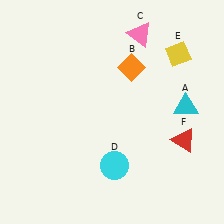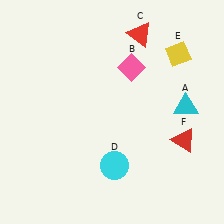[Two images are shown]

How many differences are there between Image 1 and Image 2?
There are 2 differences between the two images.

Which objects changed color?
B changed from orange to pink. C changed from pink to red.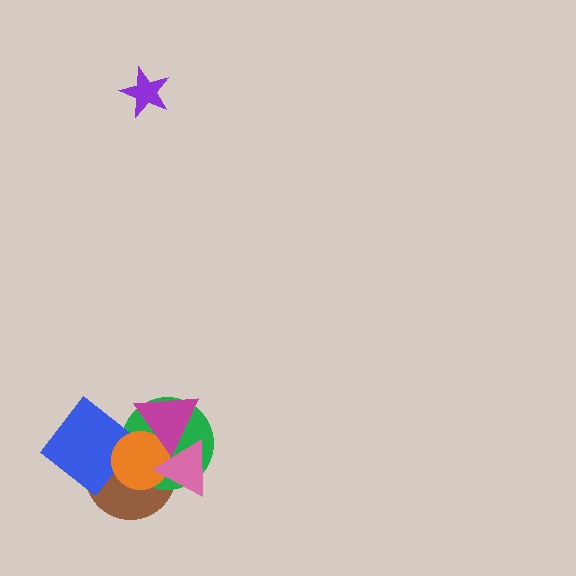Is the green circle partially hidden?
Yes, it is partially covered by another shape.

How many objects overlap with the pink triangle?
4 objects overlap with the pink triangle.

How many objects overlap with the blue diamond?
3 objects overlap with the blue diamond.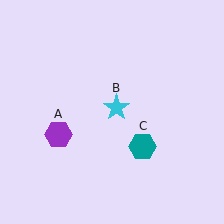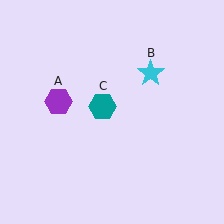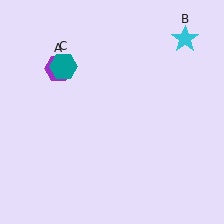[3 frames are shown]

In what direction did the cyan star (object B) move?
The cyan star (object B) moved up and to the right.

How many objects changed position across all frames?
3 objects changed position: purple hexagon (object A), cyan star (object B), teal hexagon (object C).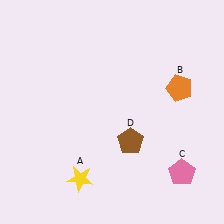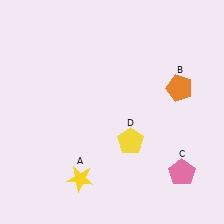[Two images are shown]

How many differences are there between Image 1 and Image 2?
There is 1 difference between the two images.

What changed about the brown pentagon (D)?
In Image 1, D is brown. In Image 2, it changed to yellow.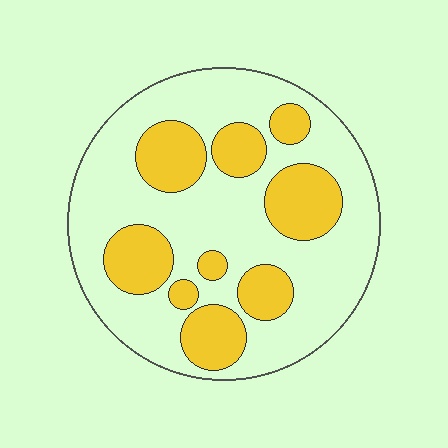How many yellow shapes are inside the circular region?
9.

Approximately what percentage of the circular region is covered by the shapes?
Approximately 30%.